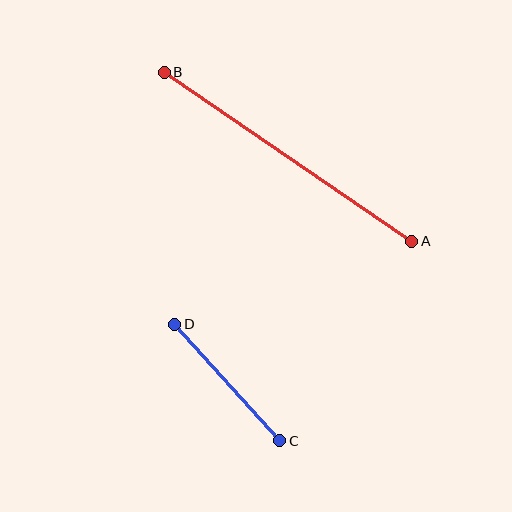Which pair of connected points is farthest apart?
Points A and B are farthest apart.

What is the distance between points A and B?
The distance is approximately 300 pixels.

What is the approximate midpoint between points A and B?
The midpoint is at approximately (288, 157) pixels.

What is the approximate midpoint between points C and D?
The midpoint is at approximately (227, 382) pixels.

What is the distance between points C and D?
The distance is approximately 157 pixels.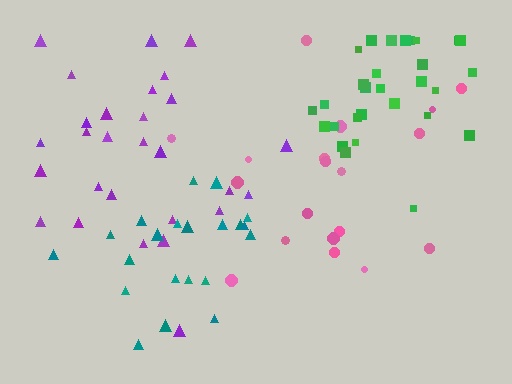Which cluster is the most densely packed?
Green.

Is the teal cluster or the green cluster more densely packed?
Green.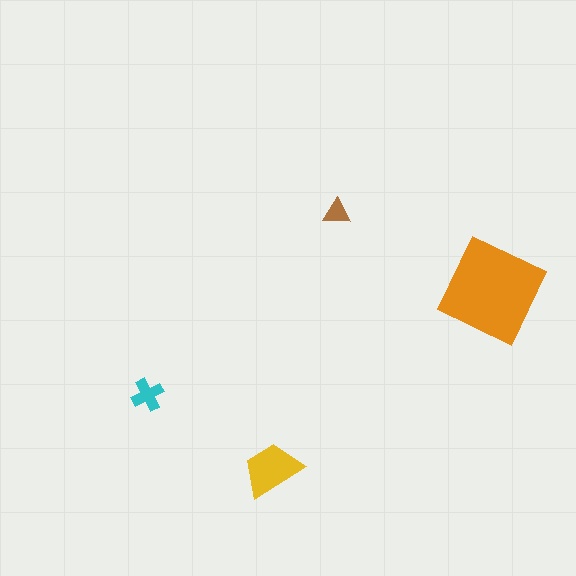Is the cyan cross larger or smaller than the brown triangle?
Larger.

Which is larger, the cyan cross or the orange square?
The orange square.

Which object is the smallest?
The brown triangle.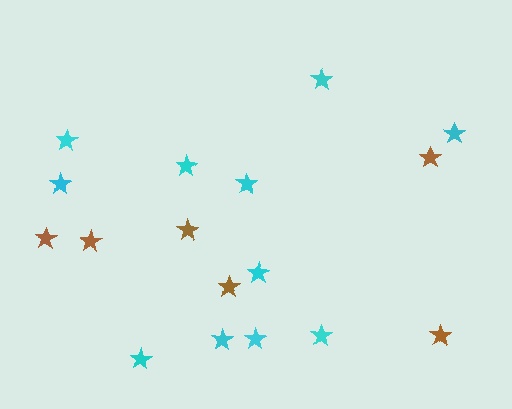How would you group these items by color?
There are 2 groups: one group of cyan stars (11) and one group of brown stars (6).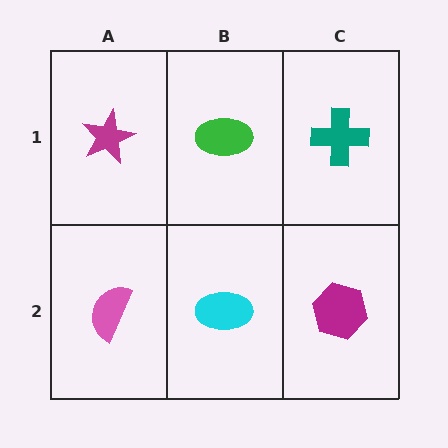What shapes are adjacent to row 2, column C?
A teal cross (row 1, column C), a cyan ellipse (row 2, column B).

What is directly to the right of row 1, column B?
A teal cross.